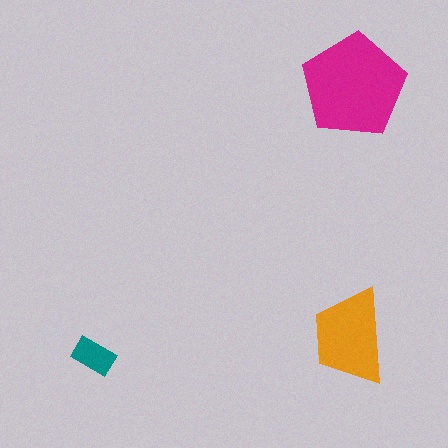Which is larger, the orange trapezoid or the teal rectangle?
The orange trapezoid.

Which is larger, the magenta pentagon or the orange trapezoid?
The magenta pentagon.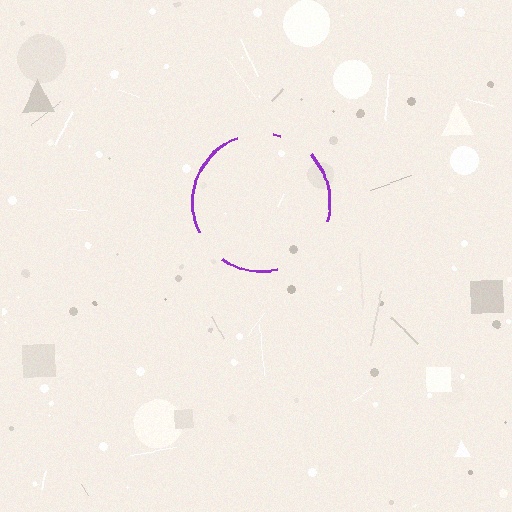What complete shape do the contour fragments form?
The contour fragments form a circle.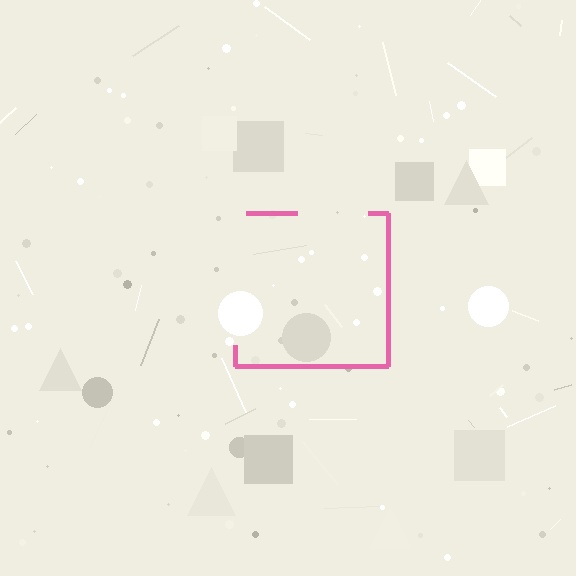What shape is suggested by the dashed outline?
The dashed outline suggests a square.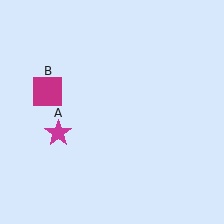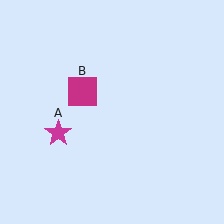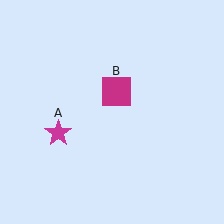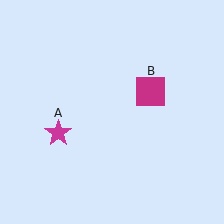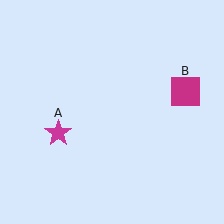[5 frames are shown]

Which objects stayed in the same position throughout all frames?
Magenta star (object A) remained stationary.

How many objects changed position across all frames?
1 object changed position: magenta square (object B).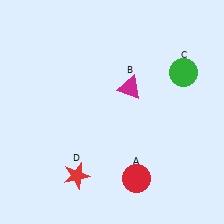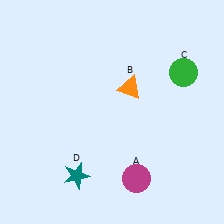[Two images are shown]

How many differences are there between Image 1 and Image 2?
There are 3 differences between the two images.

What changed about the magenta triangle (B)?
In Image 1, B is magenta. In Image 2, it changed to orange.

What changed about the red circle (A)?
In Image 1, A is red. In Image 2, it changed to magenta.